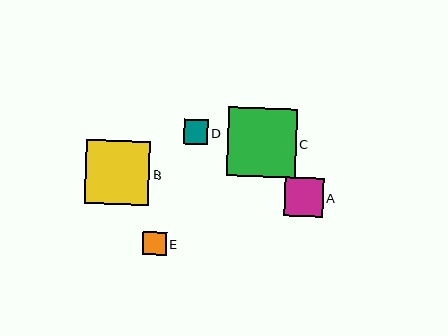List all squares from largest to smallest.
From largest to smallest: C, B, A, D, E.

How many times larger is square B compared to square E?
Square B is approximately 2.8 times the size of square E.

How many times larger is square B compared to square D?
Square B is approximately 2.6 times the size of square D.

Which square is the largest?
Square C is the largest with a size of approximately 69 pixels.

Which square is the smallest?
Square E is the smallest with a size of approximately 23 pixels.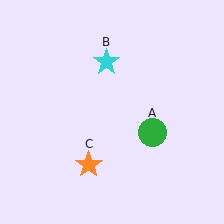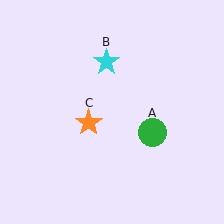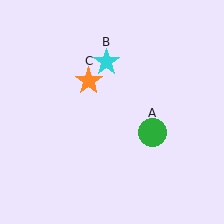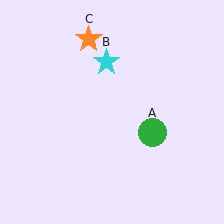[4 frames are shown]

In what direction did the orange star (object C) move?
The orange star (object C) moved up.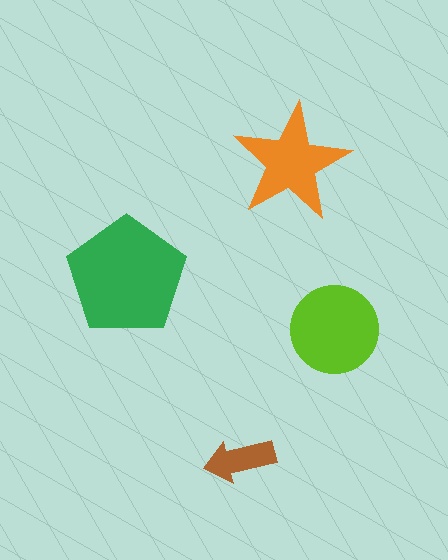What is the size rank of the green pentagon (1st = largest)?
1st.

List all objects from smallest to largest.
The brown arrow, the orange star, the lime circle, the green pentagon.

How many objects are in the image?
There are 4 objects in the image.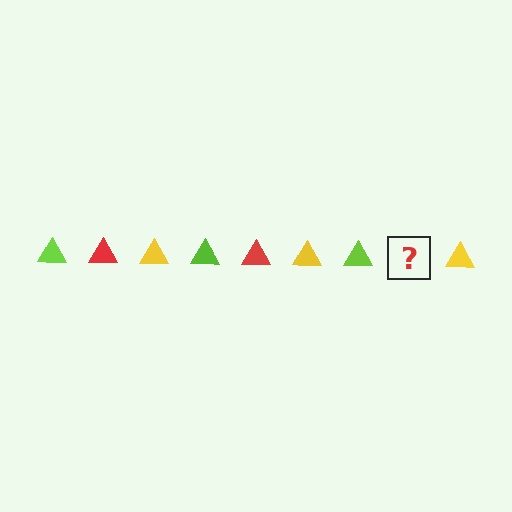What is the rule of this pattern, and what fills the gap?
The rule is that the pattern cycles through lime, red, yellow triangles. The gap should be filled with a red triangle.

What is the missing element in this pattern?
The missing element is a red triangle.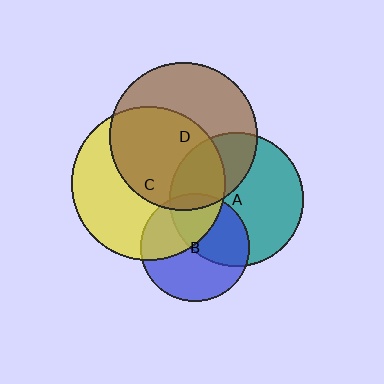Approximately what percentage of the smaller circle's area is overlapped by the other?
Approximately 55%.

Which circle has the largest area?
Circle C (yellow).